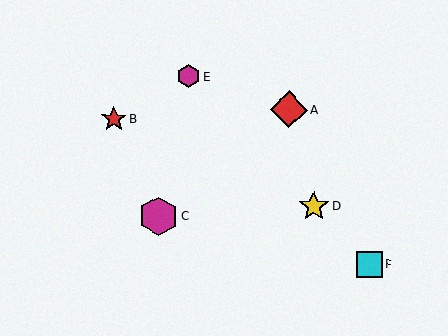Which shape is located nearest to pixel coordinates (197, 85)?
The magenta hexagon (labeled E) at (189, 76) is nearest to that location.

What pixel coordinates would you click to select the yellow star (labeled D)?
Click at (314, 206) to select the yellow star D.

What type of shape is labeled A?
Shape A is a red diamond.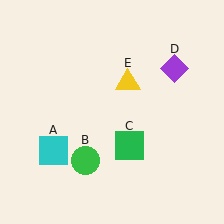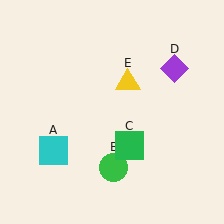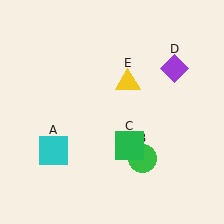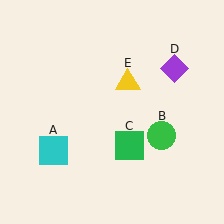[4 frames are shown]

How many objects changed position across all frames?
1 object changed position: green circle (object B).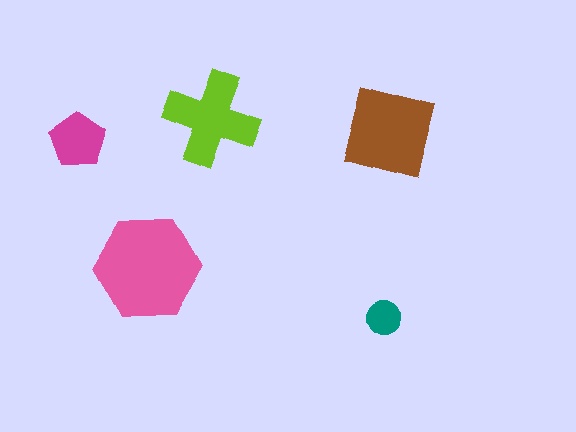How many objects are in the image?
There are 5 objects in the image.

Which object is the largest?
The pink hexagon.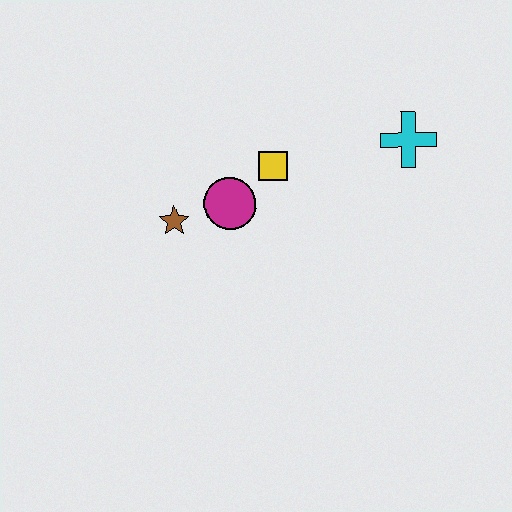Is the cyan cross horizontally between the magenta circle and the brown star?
No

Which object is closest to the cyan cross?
The yellow square is closest to the cyan cross.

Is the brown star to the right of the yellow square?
No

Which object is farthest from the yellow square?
The cyan cross is farthest from the yellow square.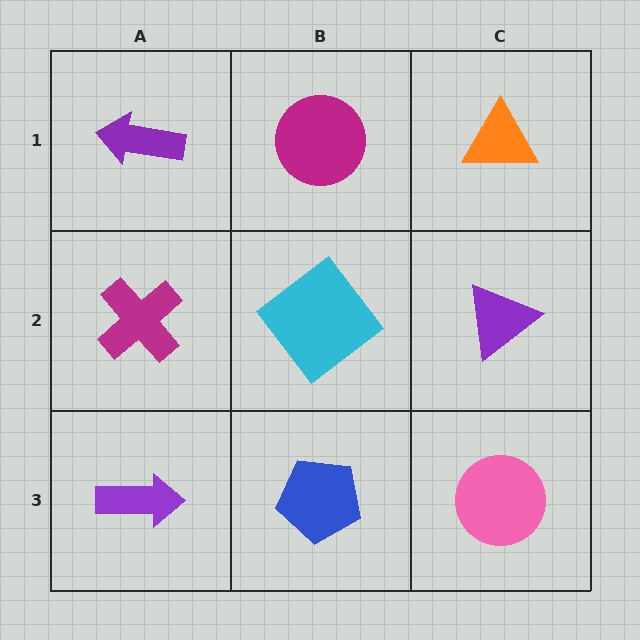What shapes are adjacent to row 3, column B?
A cyan diamond (row 2, column B), a purple arrow (row 3, column A), a pink circle (row 3, column C).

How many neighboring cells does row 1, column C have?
2.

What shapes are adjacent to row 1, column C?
A purple triangle (row 2, column C), a magenta circle (row 1, column B).